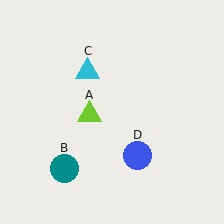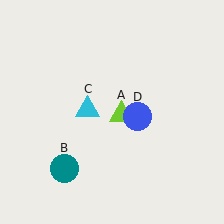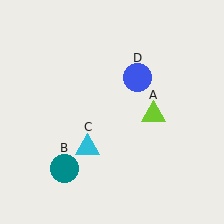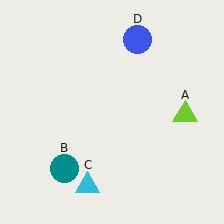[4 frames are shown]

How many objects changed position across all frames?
3 objects changed position: lime triangle (object A), cyan triangle (object C), blue circle (object D).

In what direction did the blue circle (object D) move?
The blue circle (object D) moved up.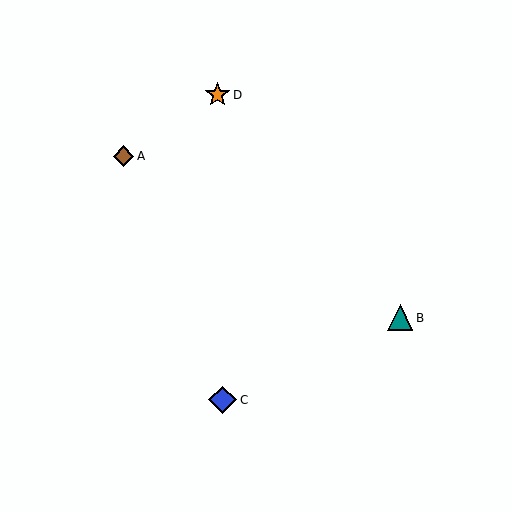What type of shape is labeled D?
Shape D is an orange star.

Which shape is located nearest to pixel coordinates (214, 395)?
The blue diamond (labeled C) at (223, 400) is nearest to that location.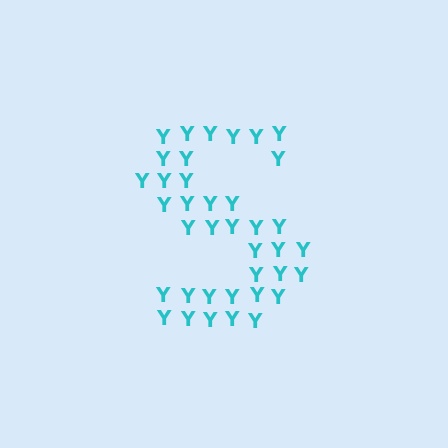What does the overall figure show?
The overall figure shows the letter S.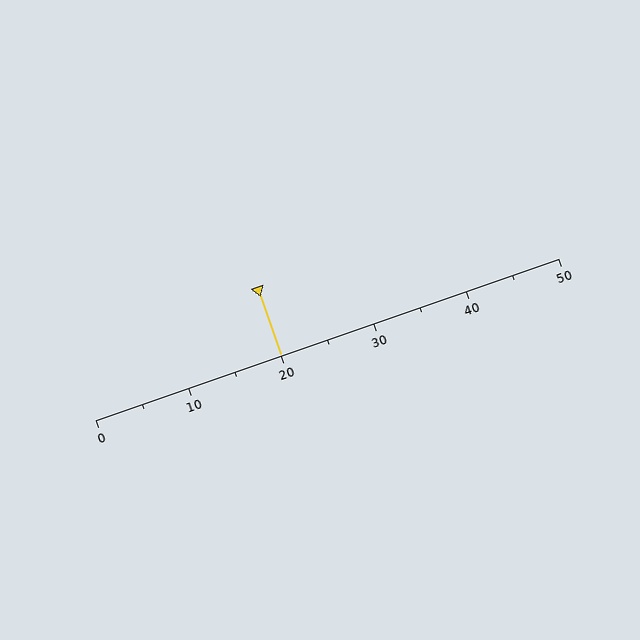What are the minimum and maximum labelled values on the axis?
The axis runs from 0 to 50.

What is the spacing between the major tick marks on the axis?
The major ticks are spaced 10 apart.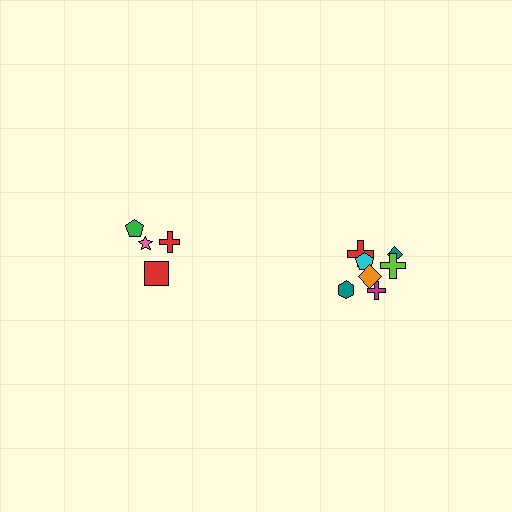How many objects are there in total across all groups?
There are 11 objects.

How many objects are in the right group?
There are 7 objects.